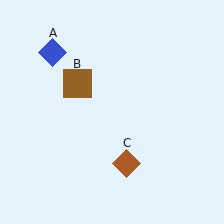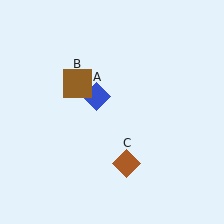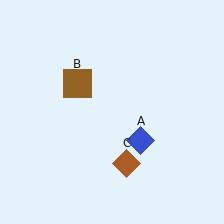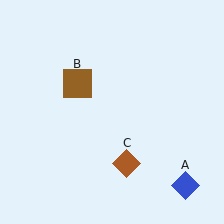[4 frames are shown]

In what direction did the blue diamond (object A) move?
The blue diamond (object A) moved down and to the right.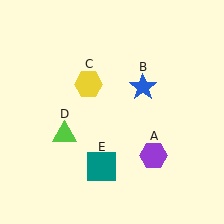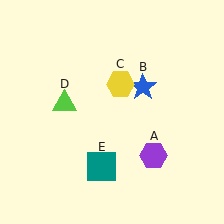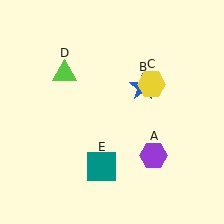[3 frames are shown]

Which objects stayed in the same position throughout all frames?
Purple hexagon (object A) and blue star (object B) and teal square (object E) remained stationary.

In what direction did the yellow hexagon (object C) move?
The yellow hexagon (object C) moved right.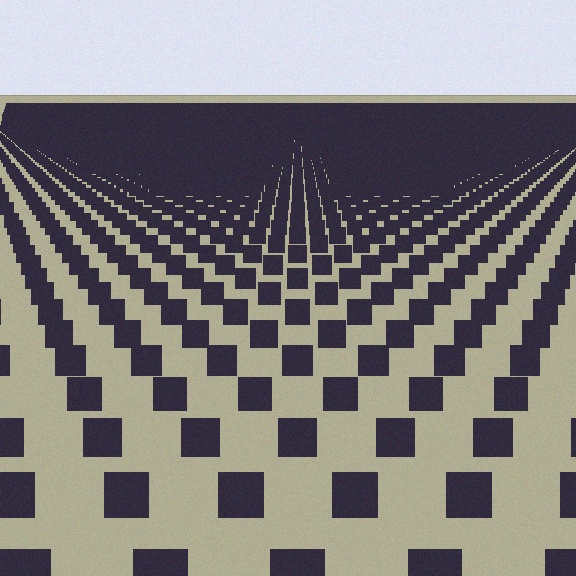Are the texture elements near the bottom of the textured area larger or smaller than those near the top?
Larger. Near the bottom, elements are closer to the viewer and appear at a bigger on-screen size.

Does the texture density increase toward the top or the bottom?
Density increases toward the top.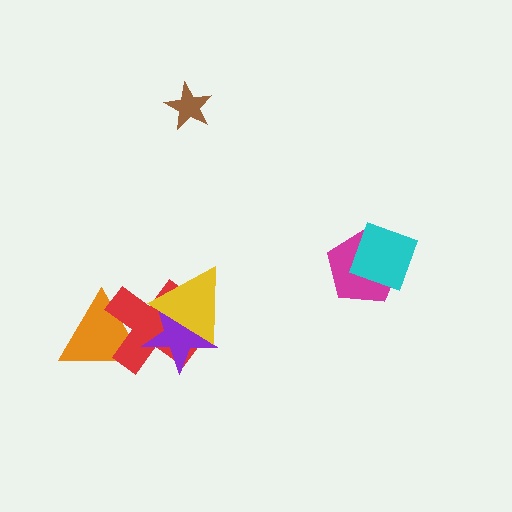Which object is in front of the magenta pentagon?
The cyan diamond is in front of the magenta pentagon.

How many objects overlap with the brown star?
0 objects overlap with the brown star.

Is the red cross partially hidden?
Yes, it is partially covered by another shape.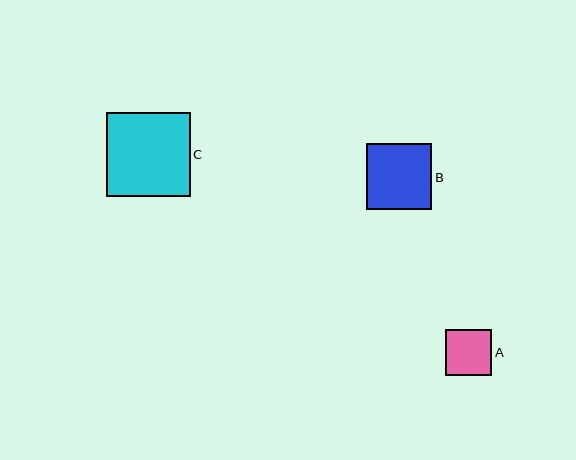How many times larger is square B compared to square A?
Square B is approximately 1.4 times the size of square A.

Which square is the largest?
Square C is the largest with a size of approximately 84 pixels.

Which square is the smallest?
Square A is the smallest with a size of approximately 46 pixels.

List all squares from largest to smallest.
From largest to smallest: C, B, A.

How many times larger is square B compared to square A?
Square B is approximately 1.4 times the size of square A.